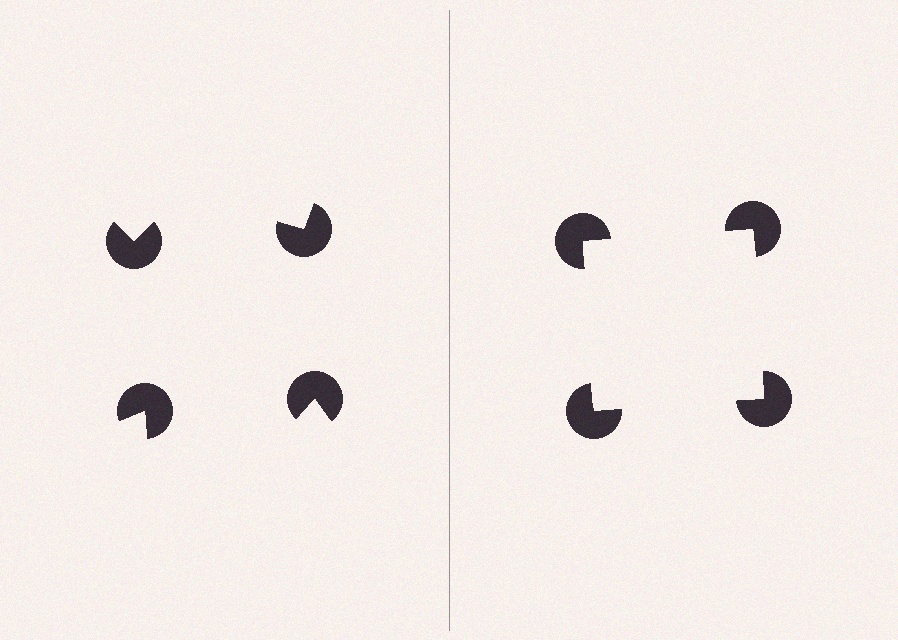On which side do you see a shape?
An illusory square appears on the right side. On the left side the wedge cuts are rotated, so no coherent shape forms.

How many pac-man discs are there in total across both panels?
8 — 4 on each side.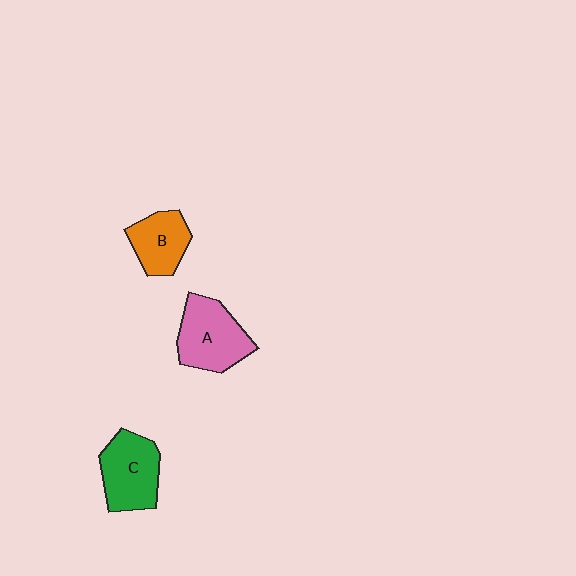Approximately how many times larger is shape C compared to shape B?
Approximately 1.3 times.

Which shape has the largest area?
Shape A (pink).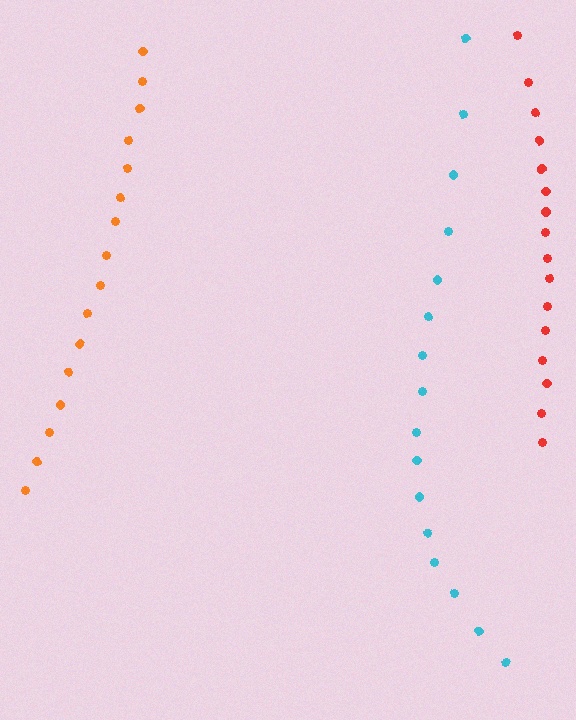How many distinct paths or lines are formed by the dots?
There are 3 distinct paths.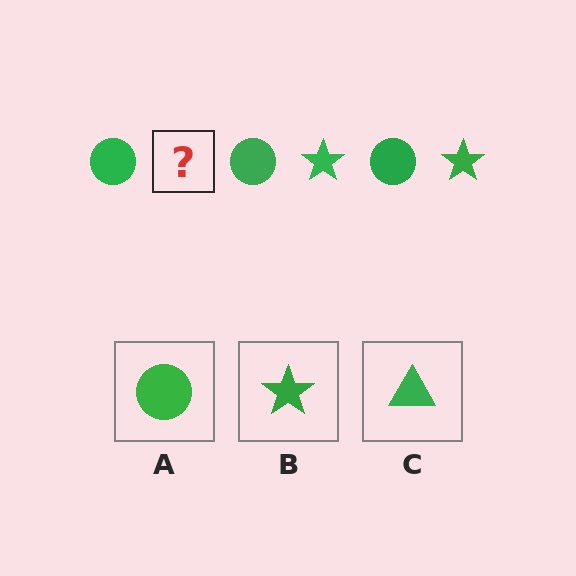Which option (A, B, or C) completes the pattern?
B.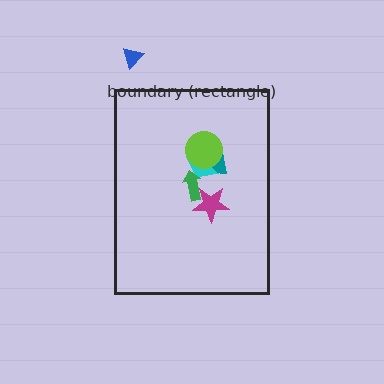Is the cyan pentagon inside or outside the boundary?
Inside.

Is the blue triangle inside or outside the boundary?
Outside.